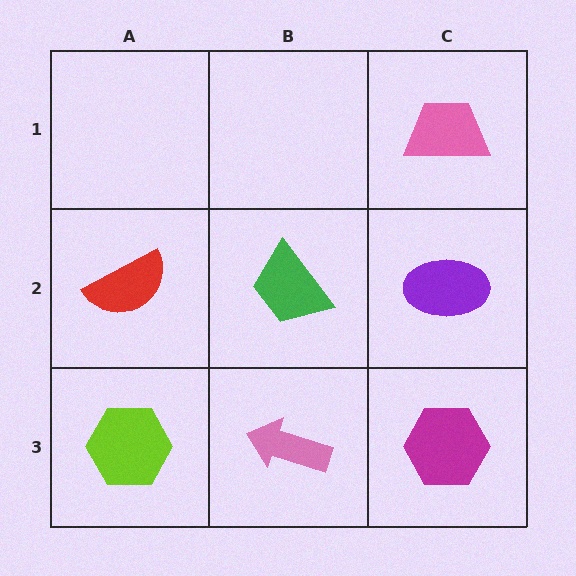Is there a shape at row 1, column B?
No, that cell is empty.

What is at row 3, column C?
A magenta hexagon.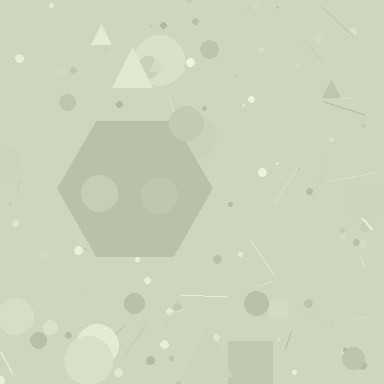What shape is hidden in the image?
A hexagon is hidden in the image.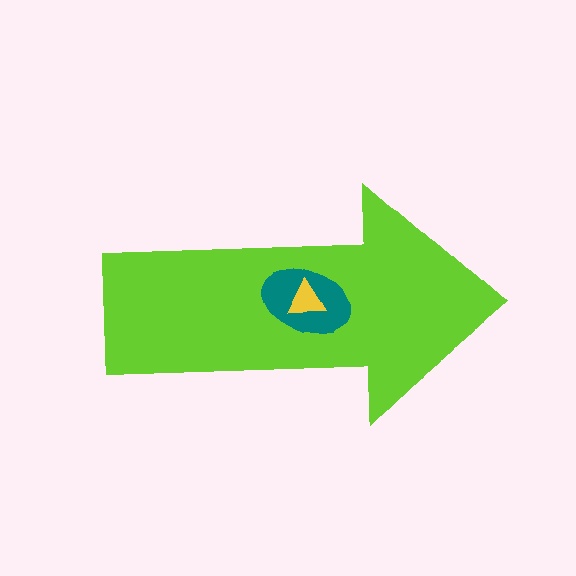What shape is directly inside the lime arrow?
The teal ellipse.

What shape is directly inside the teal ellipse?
The yellow triangle.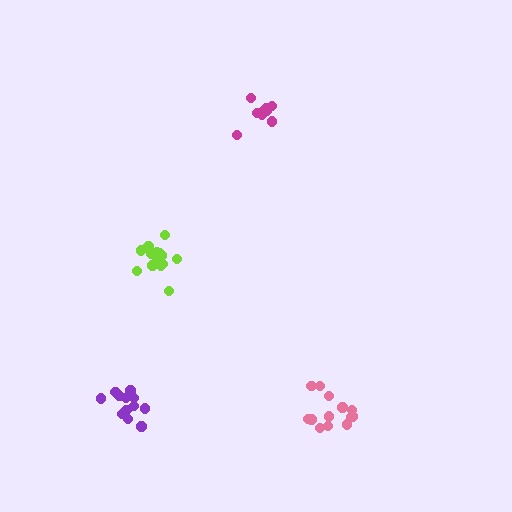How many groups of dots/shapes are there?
There are 4 groups.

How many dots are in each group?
Group 1: 13 dots, Group 2: 9 dots, Group 3: 12 dots, Group 4: 14 dots (48 total).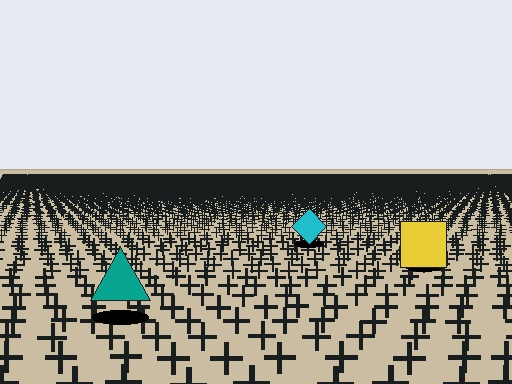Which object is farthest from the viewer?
The cyan diamond is farthest from the viewer. It appears smaller and the ground texture around it is denser.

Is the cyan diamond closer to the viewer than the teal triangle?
No. The teal triangle is closer — you can tell from the texture gradient: the ground texture is coarser near it.